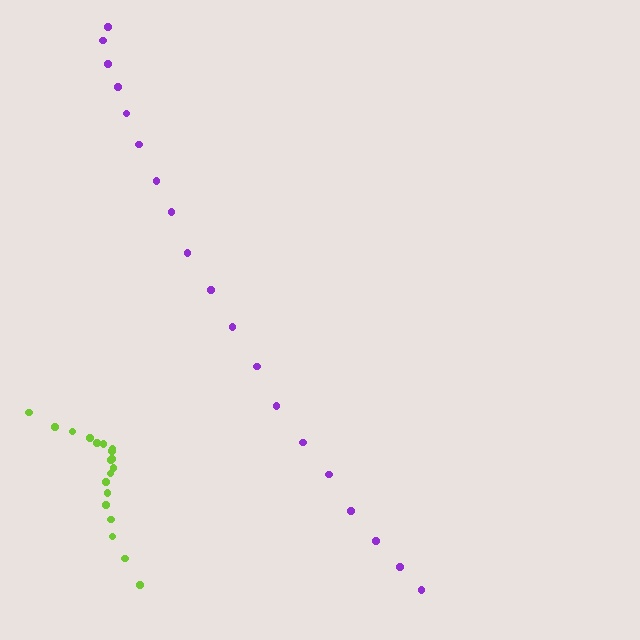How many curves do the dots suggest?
There are 2 distinct paths.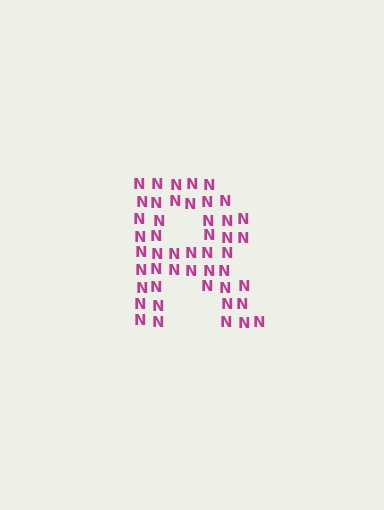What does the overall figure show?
The overall figure shows the letter R.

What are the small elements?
The small elements are letter N's.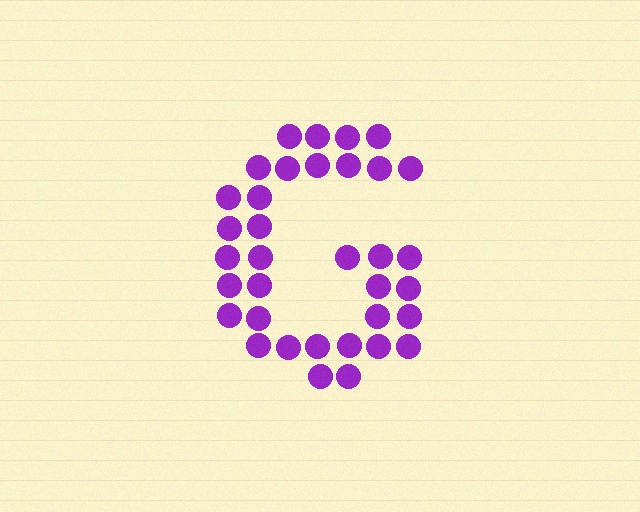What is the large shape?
The large shape is the letter G.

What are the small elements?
The small elements are circles.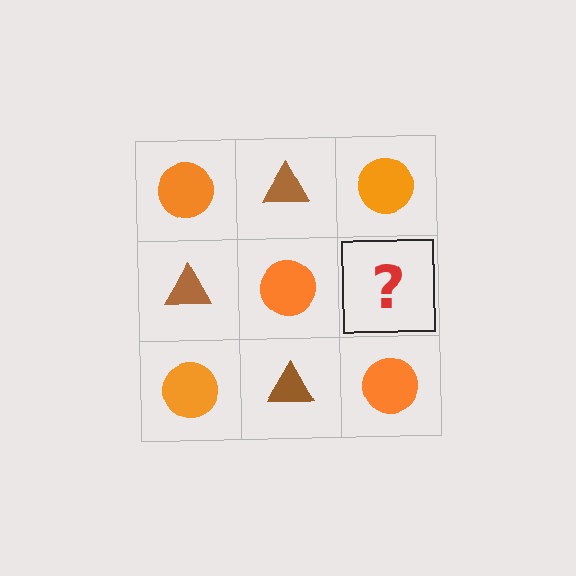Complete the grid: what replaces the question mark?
The question mark should be replaced with a brown triangle.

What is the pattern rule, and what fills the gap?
The rule is that it alternates orange circle and brown triangle in a checkerboard pattern. The gap should be filled with a brown triangle.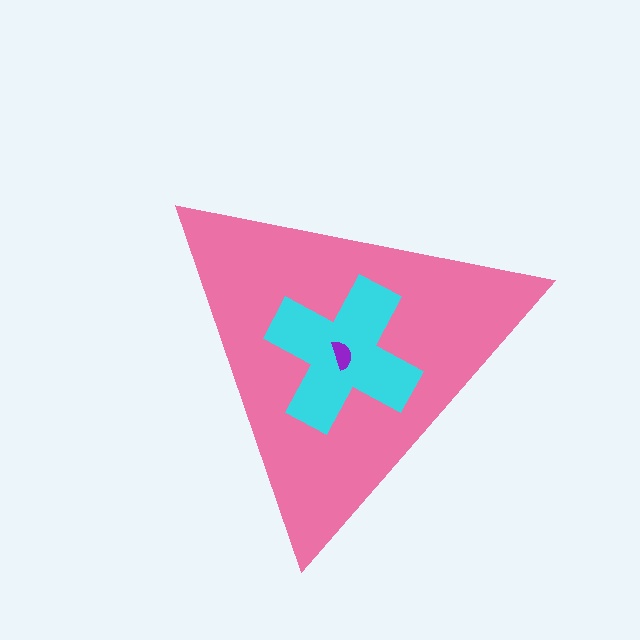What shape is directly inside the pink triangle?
The cyan cross.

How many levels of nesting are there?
3.